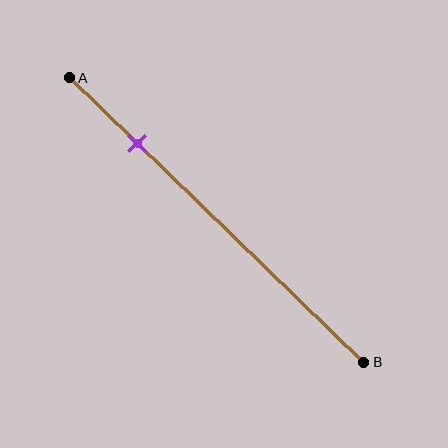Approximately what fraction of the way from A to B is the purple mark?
The purple mark is approximately 25% of the way from A to B.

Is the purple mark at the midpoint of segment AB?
No, the mark is at about 25% from A, not at the 50% midpoint.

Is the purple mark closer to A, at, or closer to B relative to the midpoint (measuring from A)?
The purple mark is closer to point A than the midpoint of segment AB.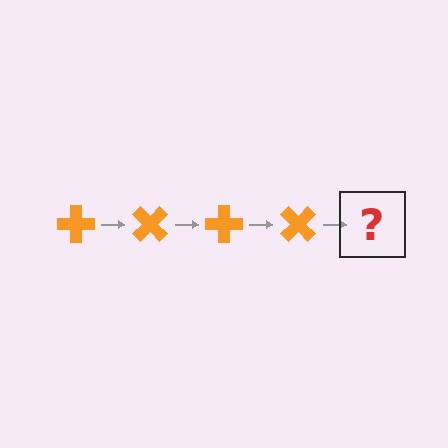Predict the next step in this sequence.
The next step is an orange cross rotated 180 degrees.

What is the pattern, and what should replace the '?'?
The pattern is that the cross rotates 45 degrees each step. The '?' should be an orange cross rotated 180 degrees.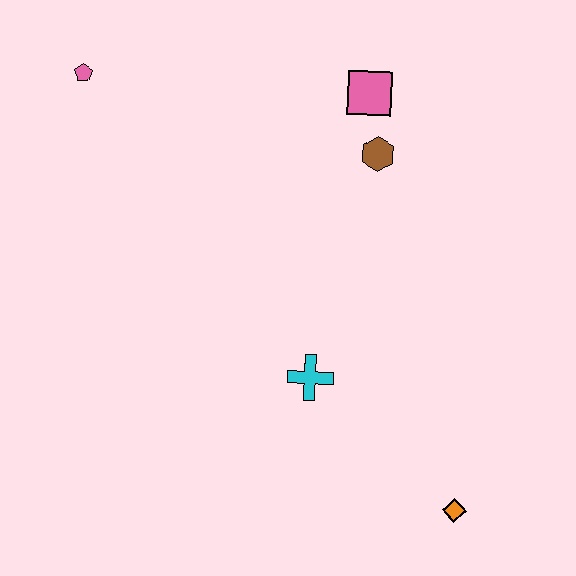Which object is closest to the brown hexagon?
The pink square is closest to the brown hexagon.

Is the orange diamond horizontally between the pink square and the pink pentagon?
No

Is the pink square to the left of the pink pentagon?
No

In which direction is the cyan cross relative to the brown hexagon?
The cyan cross is below the brown hexagon.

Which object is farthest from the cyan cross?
The pink pentagon is farthest from the cyan cross.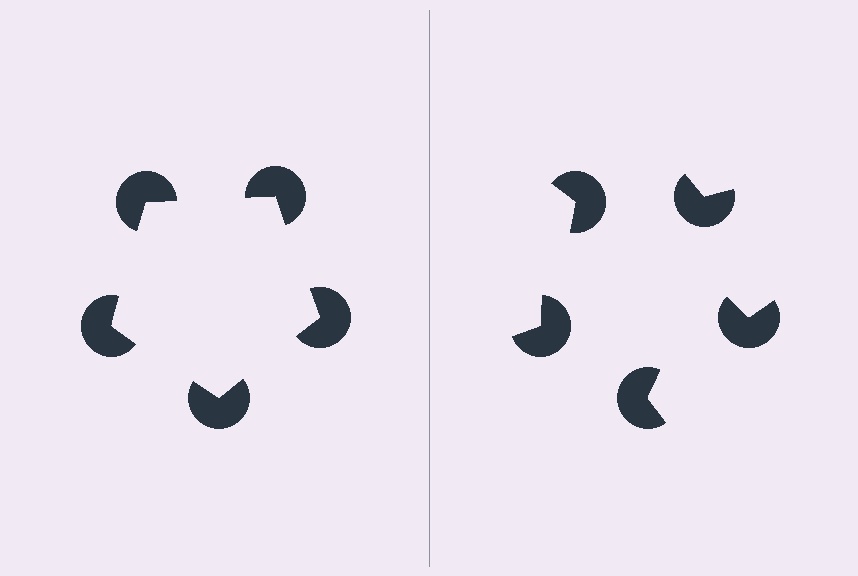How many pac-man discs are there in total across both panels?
10 — 5 on each side.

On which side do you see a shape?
An illusory pentagon appears on the left side. On the right side the wedge cuts are rotated, so no coherent shape forms.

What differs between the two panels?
The pac-man discs are positioned identically on both sides; only the wedge orientations differ. On the left they align to a pentagon; on the right they are misaligned.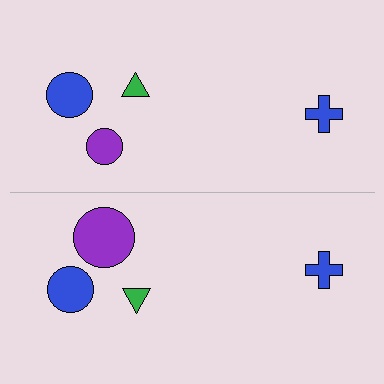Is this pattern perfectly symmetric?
No, the pattern is not perfectly symmetric. The purple circle on the bottom side has a different size than its mirror counterpart.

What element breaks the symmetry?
The purple circle on the bottom side has a different size than its mirror counterpart.